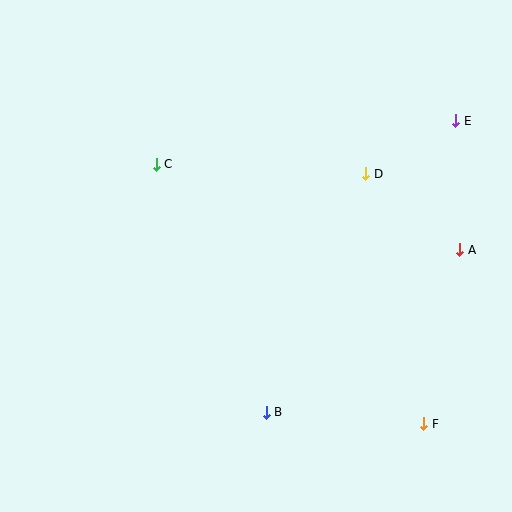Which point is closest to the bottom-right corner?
Point F is closest to the bottom-right corner.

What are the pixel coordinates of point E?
Point E is at (456, 121).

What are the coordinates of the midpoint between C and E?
The midpoint between C and E is at (306, 142).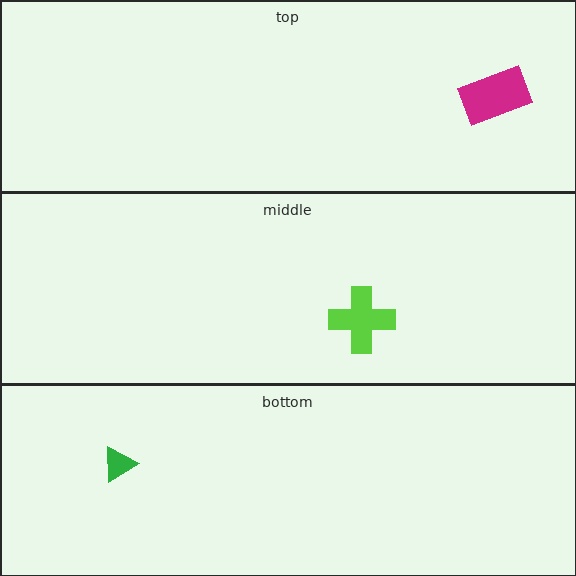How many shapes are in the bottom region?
1.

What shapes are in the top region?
The magenta rectangle.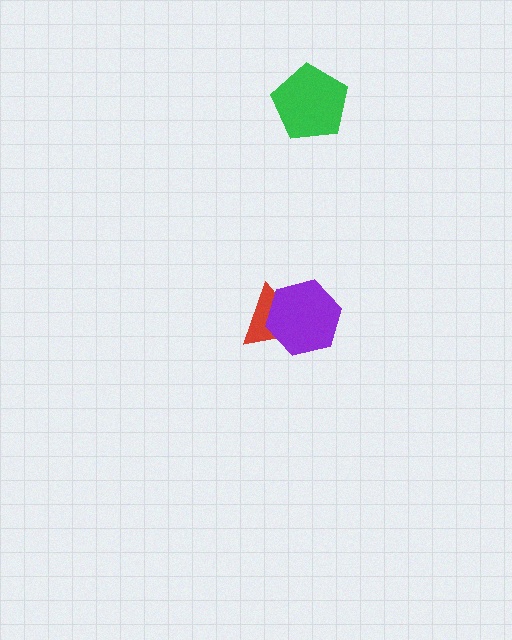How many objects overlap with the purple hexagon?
1 object overlaps with the purple hexagon.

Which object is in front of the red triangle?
The purple hexagon is in front of the red triangle.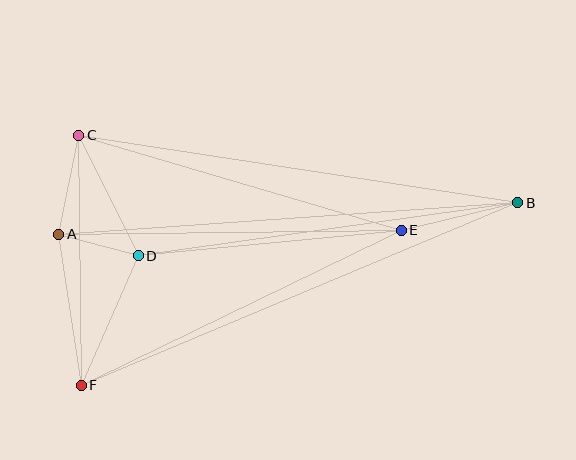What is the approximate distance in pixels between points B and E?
The distance between B and E is approximately 120 pixels.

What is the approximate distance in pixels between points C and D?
The distance between C and D is approximately 135 pixels.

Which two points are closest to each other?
Points A and D are closest to each other.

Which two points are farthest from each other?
Points B and F are farthest from each other.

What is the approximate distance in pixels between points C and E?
The distance between C and E is approximately 336 pixels.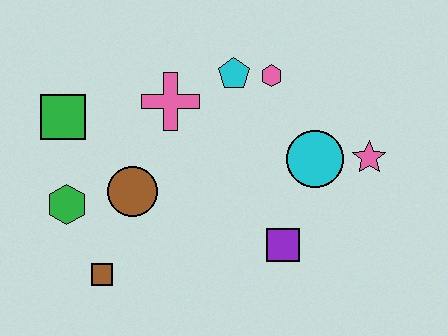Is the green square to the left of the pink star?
Yes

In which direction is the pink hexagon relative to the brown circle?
The pink hexagon is to the right of the brown circle.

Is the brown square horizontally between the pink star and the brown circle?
No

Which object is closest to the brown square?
The green hexagon is closest to the brown square.